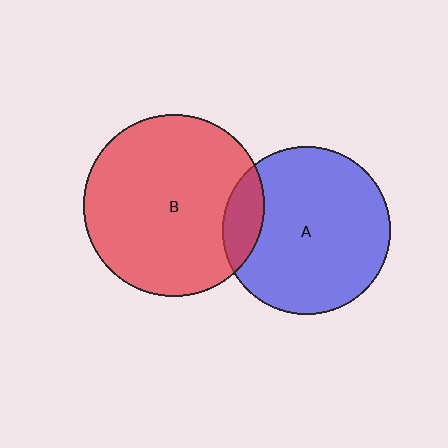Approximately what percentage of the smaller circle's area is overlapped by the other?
Approximately 15%.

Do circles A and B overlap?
Yes.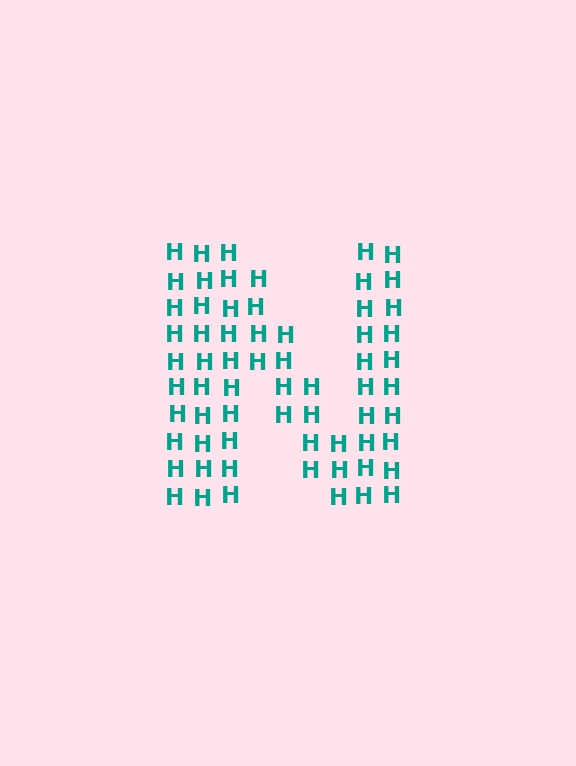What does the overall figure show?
The overall figure shows the letter N.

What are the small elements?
The small elements are letter H's.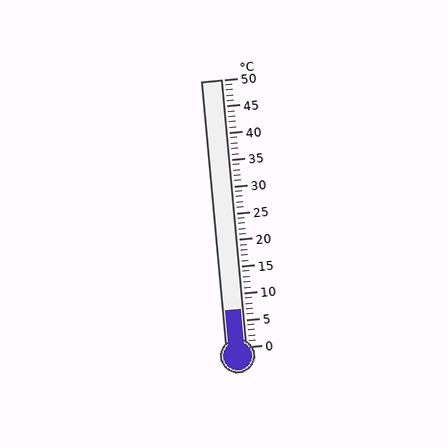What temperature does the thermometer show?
The thermometer shows approximately 7°C.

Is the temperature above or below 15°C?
The temperature is below 15°C.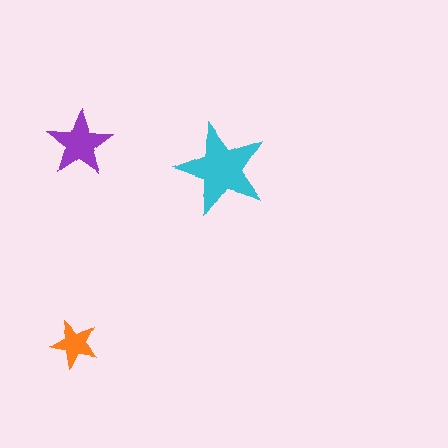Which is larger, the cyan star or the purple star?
The cyan one.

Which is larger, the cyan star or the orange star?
The cyan one.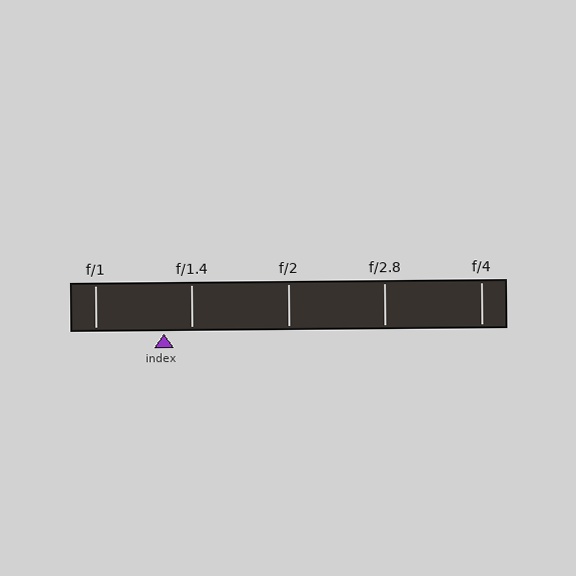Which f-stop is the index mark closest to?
The index mark is closest to f/1.4.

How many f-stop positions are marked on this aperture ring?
There are 5 f-stop positions marked.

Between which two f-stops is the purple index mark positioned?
The index mark is between f/1 and f/1.4.